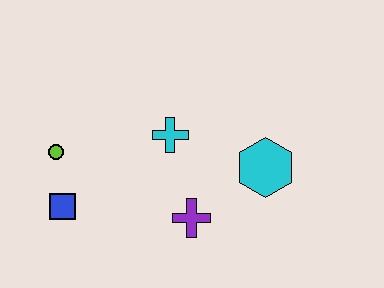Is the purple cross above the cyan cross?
No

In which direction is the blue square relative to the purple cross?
The blue square is to the left of the purple cross.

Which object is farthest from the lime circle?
The cyan hexagon is farthest from the lime circle.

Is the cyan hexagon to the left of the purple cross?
No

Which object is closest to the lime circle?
The blue square is closest to the lime circle.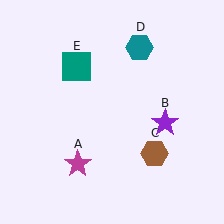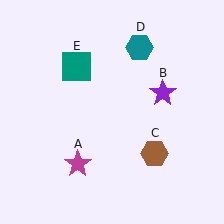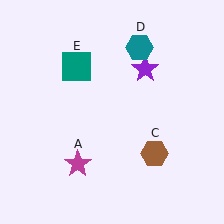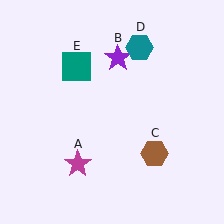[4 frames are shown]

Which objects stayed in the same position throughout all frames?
Magenta star (object A) and brown hexagon (object C) and teal hexagon (object D) and teal square (object E) remained stationary.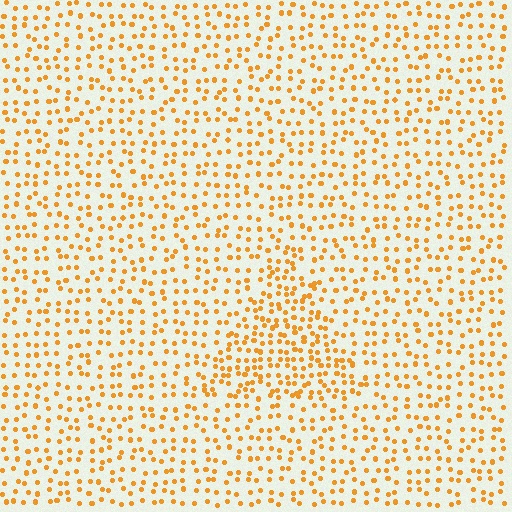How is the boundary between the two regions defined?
The boundary is defined by a change in element density (approximately 1.7x ratio). All elements are the same color, size, and shape.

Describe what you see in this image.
The image contains small orange elements arranged at two different densities. A triangle-shaped region is visible where the elements are more densely packed than the surrounding area.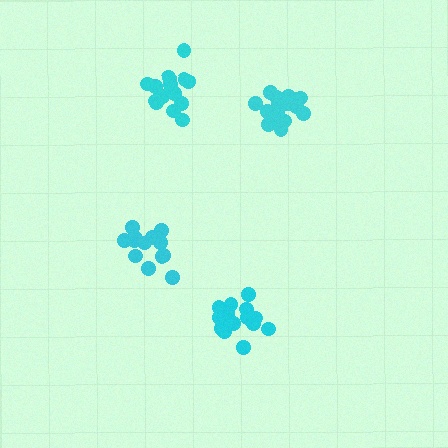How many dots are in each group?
Group 1: 16 dots, Group 2: 14 dots, Group 3: 19 dots, Group 4: 14 dots (63 total).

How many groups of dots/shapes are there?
There are 4 groups.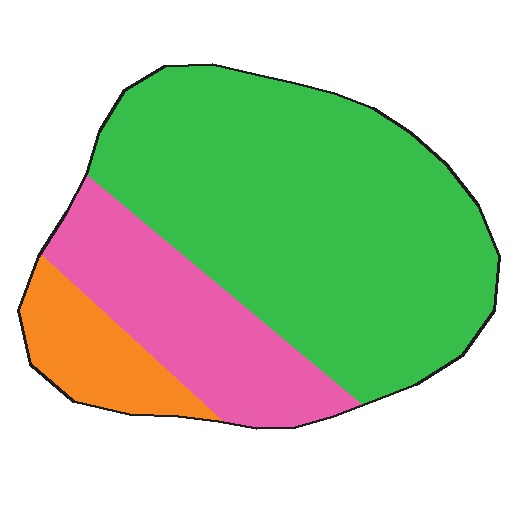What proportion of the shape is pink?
Pink covers about 25% of the shape.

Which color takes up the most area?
Green, at roughly 65%.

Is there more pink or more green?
Green.